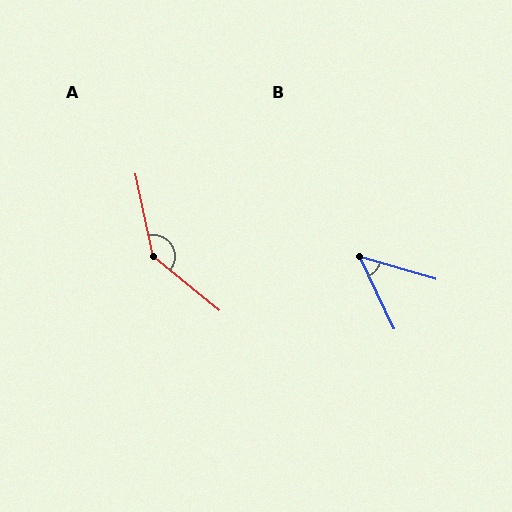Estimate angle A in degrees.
Approximately 141 degrees.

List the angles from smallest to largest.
B (48°), A (141°).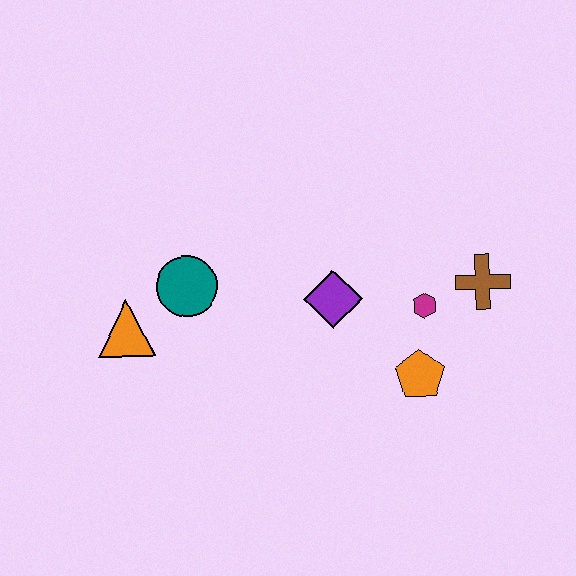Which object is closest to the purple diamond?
The magenta hexagon is closest to the purple diamond.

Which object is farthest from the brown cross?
The orange triangle is farthest from the brown cross.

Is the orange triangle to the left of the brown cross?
Yes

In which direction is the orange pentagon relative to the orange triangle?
The orange pentagon is to the right of the orange triangle.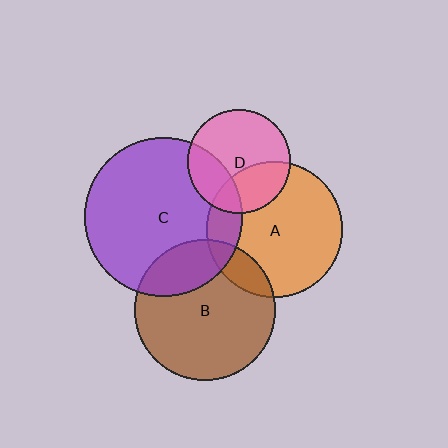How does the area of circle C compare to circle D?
Approximately 2.3 times.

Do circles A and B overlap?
Yes.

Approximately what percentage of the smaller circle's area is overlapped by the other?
Approximately 15%.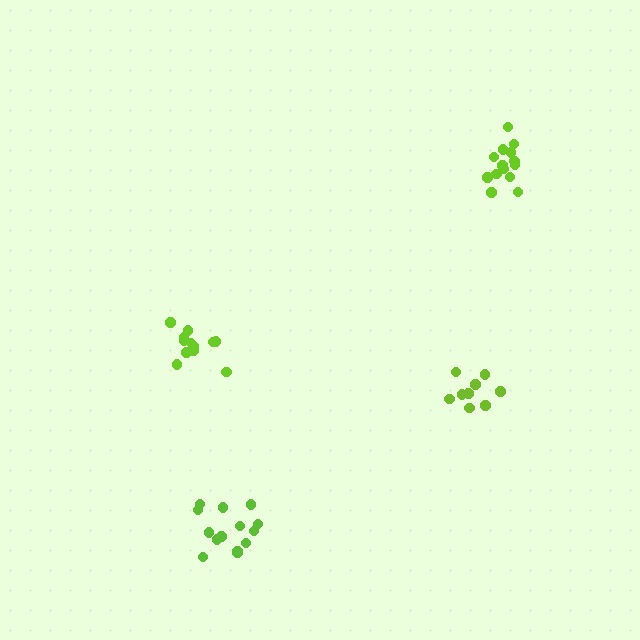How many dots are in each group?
Group 1: 12 dots, Group 2: 9 dots, Group 3: 14 dots, Group 4: 14 dots (49 total).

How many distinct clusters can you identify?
There are 4 distinct clusters.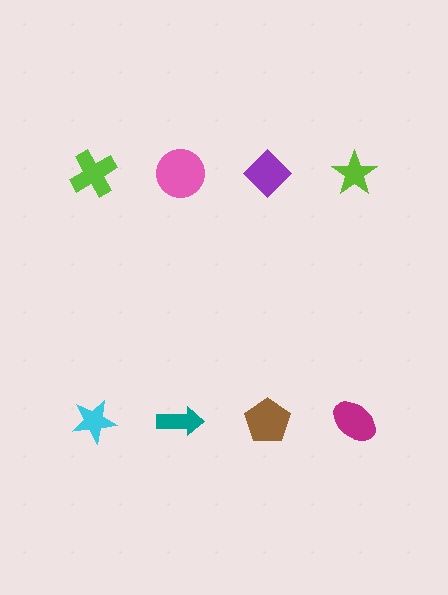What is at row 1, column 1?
A lime cross.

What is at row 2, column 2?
A teal arrow.